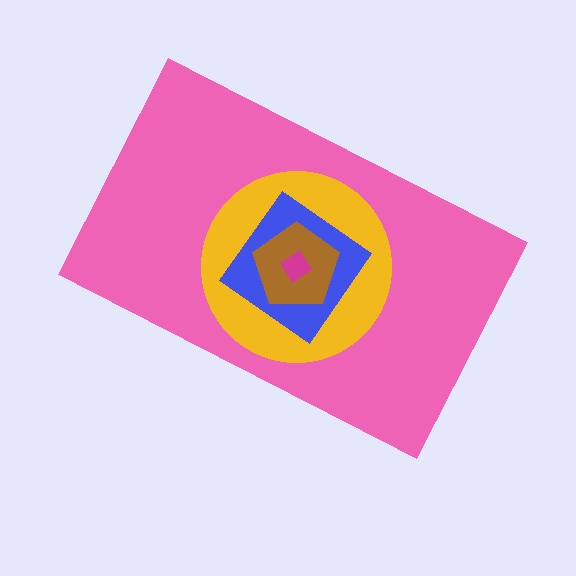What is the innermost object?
The magenta diamond.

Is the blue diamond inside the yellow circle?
Yes.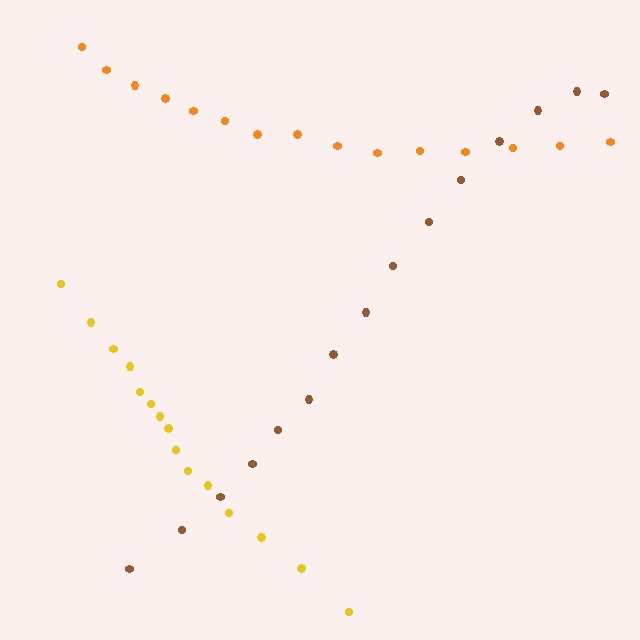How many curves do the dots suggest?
There are 3 distinct paths.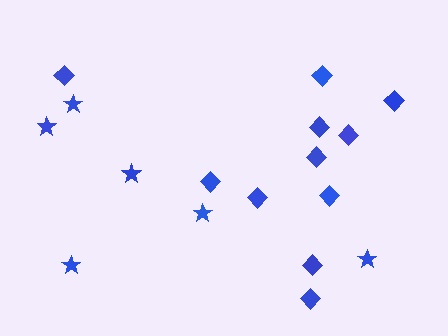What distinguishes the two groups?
There are 2 groups: one group of diamonds (11) and one group of stars (6).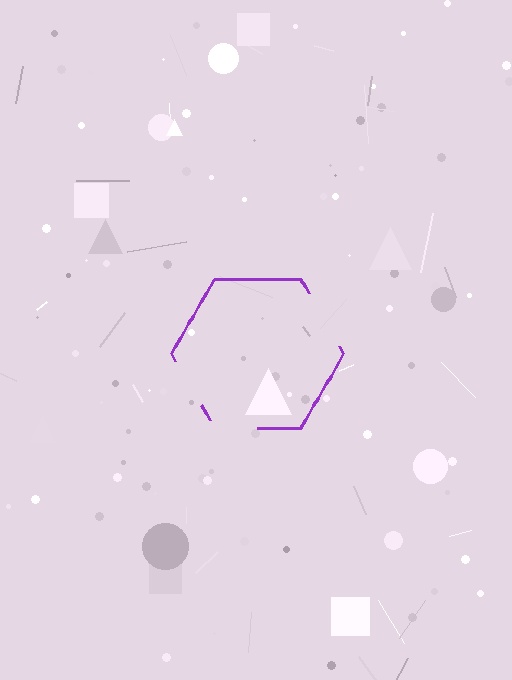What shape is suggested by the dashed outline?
The dashed outline suggests a hexagon.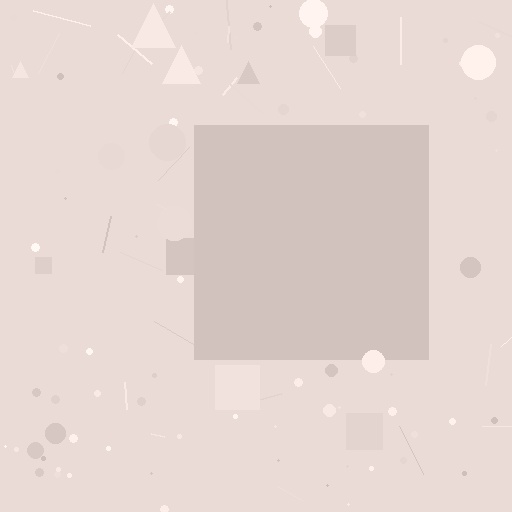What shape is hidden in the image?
A square is hidden in the image.